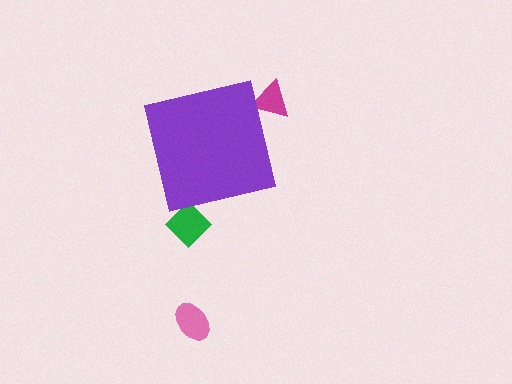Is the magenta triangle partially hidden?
Yes, the magenta triangle is partially hidden behind the purple square.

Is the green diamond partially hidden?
Yes, the green diamond is partially hidden behind the purple square.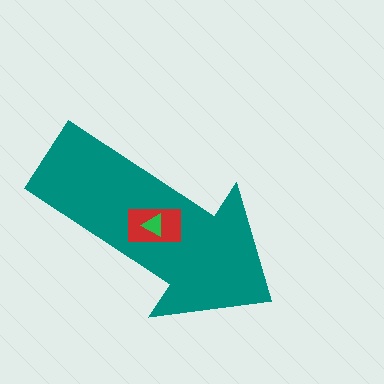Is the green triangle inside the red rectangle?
Yes.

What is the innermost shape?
The green triangle.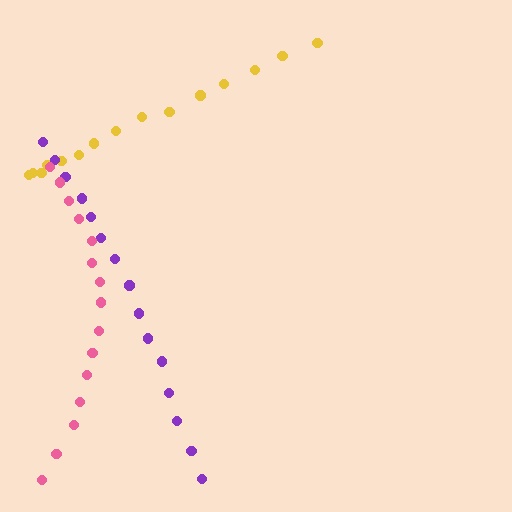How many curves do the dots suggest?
There are 3 distinct paths.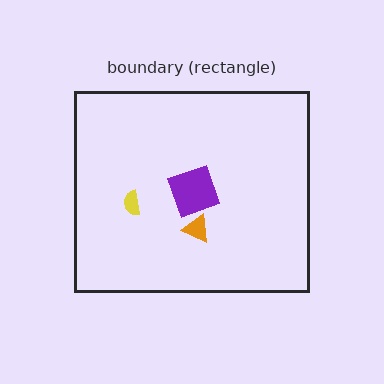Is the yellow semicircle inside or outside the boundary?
Inside.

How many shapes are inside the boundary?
3 inside, 0 outside.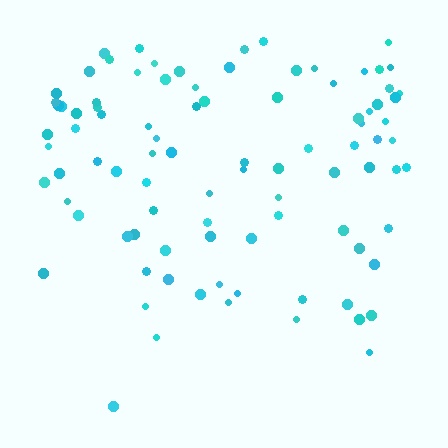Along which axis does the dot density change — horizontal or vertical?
Vertical.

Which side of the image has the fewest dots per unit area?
The bottom.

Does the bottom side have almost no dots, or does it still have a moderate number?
Still a moderate number, just noticeably fewer than the top.